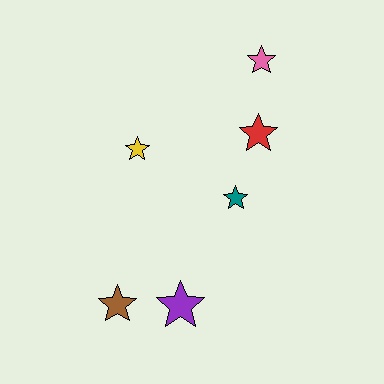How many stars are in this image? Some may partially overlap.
There are 6 stars.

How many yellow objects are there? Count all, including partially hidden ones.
There is 1 yellow object.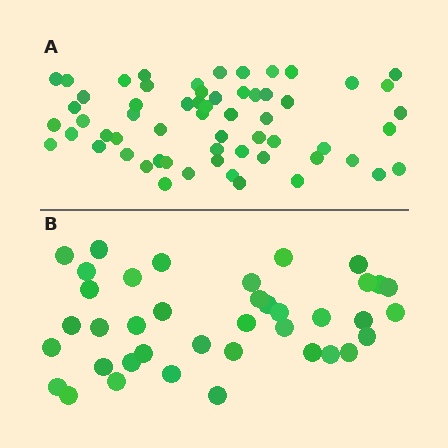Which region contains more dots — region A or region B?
Region A (the top region) has more dots.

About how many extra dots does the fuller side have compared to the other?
Region A has approximately 20 more dots than region B.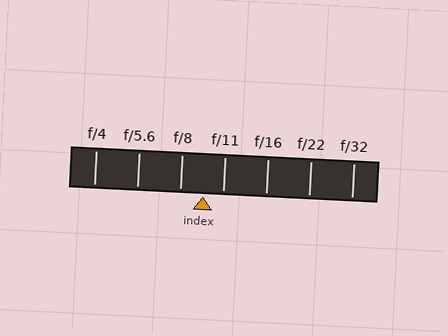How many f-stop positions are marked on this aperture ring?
There are 7 f-stop positions marked.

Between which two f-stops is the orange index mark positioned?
The index mark is between f/8 and f/11.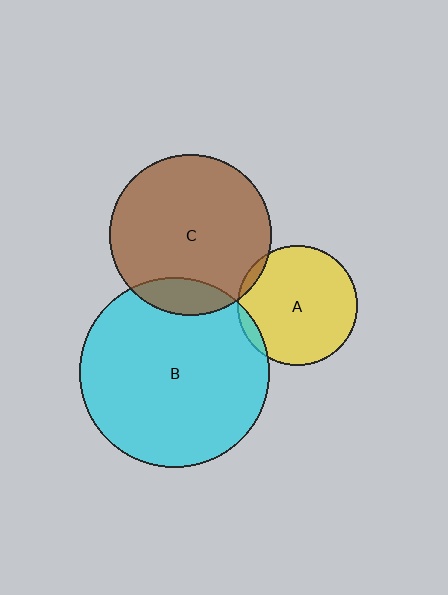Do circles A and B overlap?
Yes.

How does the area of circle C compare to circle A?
Approximately 1.8 times.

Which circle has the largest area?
Circle B (cyan).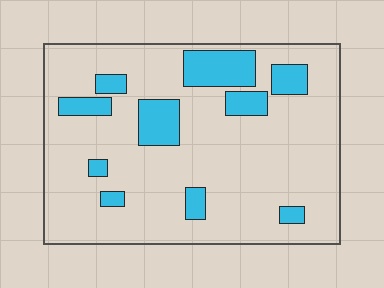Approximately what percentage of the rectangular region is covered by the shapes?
Approximately 15%.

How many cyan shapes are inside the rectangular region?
10.